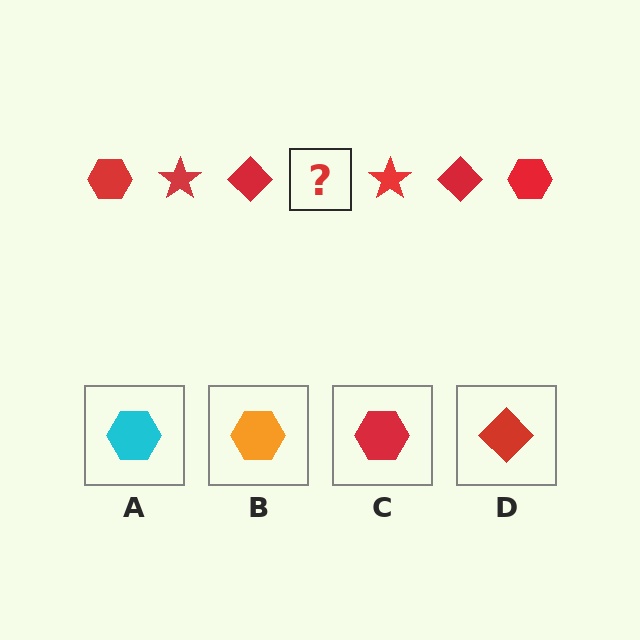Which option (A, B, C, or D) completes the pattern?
C.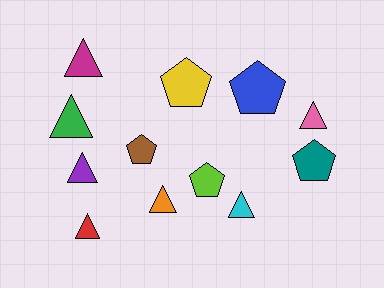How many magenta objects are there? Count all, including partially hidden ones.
There is 1 magenta object.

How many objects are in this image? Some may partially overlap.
There are 12 objects.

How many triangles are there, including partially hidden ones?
There are 7 triangles.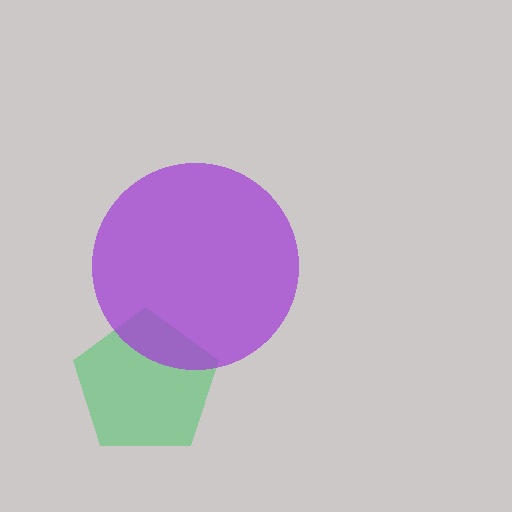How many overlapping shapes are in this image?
There are 2 overlapping shapes in the image.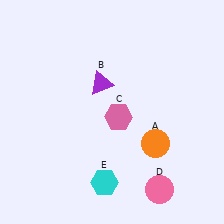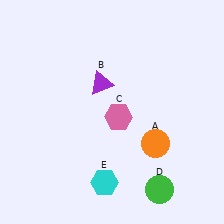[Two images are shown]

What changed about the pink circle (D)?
In Image 1, D is pink. In Image 2, it changed to green.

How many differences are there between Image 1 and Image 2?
There is 1 difference between the two images.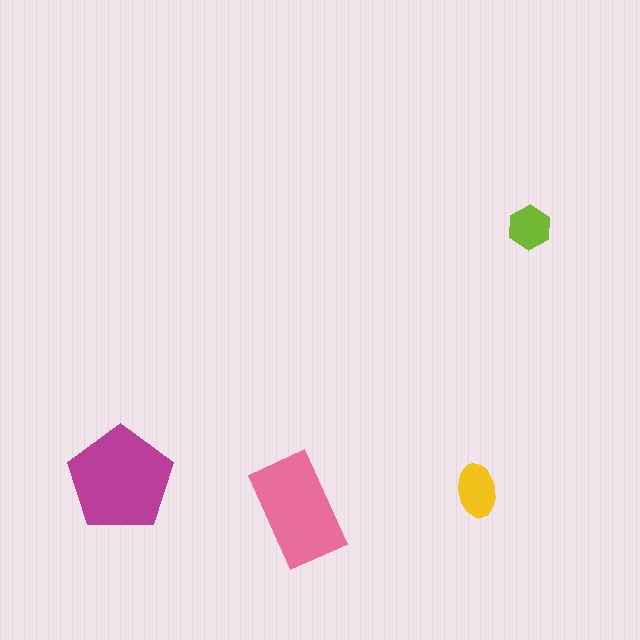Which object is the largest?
The magenta pentagon.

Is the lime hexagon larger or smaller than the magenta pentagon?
Smaller.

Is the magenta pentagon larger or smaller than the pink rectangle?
Larger.